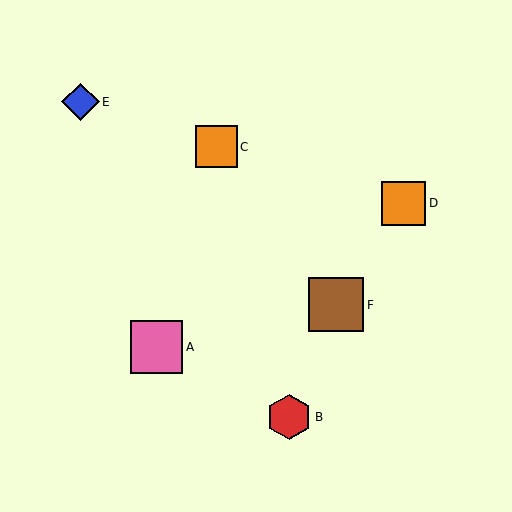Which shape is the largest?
The brown square (labeled F) is the largest.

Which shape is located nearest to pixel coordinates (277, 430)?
The red hexagon (labeled B) at (289, 417) is nearest to that location.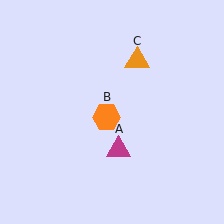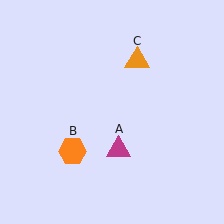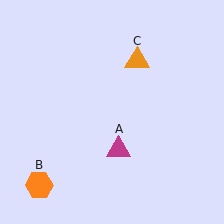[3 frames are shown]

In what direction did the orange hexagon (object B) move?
The orange hexagon (object B) moved down and to the left.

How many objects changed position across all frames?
1 object changed position: orange hexagon (object B).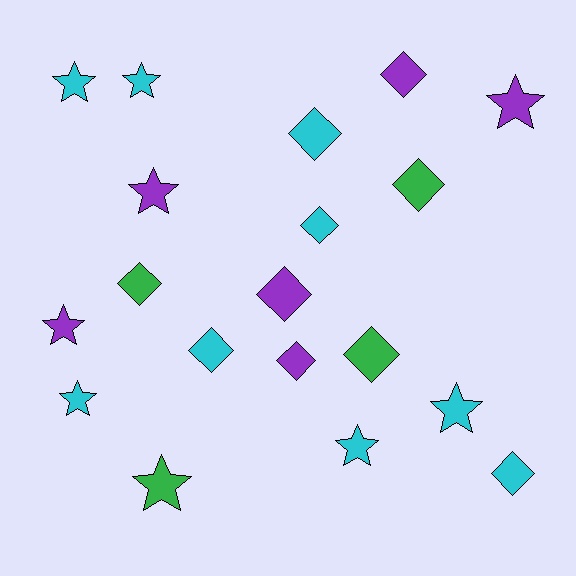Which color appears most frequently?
Cyan, with 9 objects.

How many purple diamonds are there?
There are 3 purple diamonds.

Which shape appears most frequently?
Diamond, with 10 objects.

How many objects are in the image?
There are 19 objects.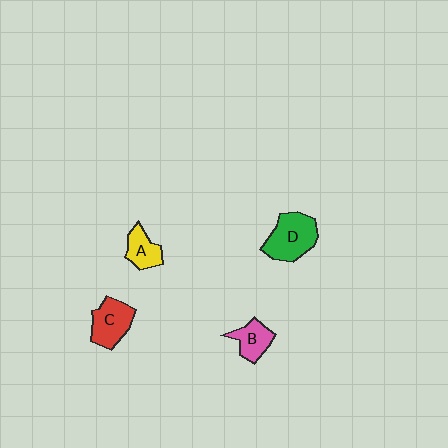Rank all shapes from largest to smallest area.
From largest to smallest: D (green), C (red), B (pink), A (yellow).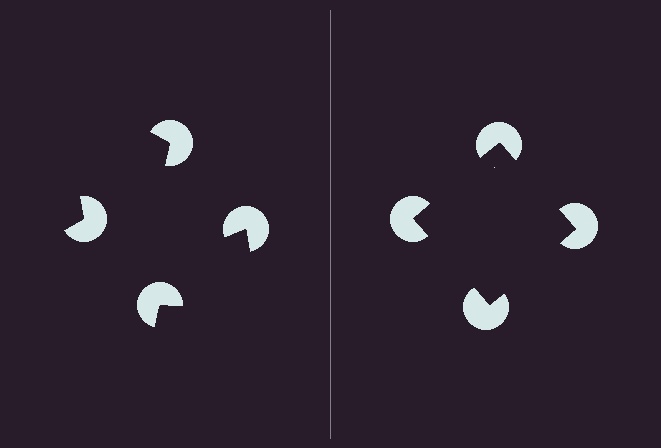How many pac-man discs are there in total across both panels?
8 — 4 on each side.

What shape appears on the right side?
An illusory square.